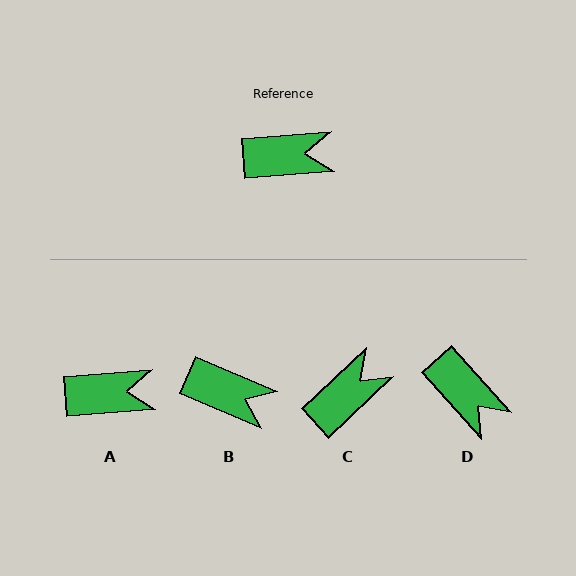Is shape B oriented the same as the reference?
No, it is off by about 27 degrees.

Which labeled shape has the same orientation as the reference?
A.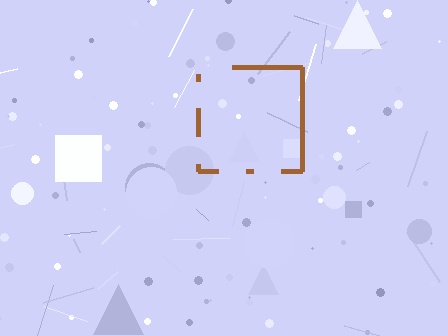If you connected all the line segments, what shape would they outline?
They would outline a square.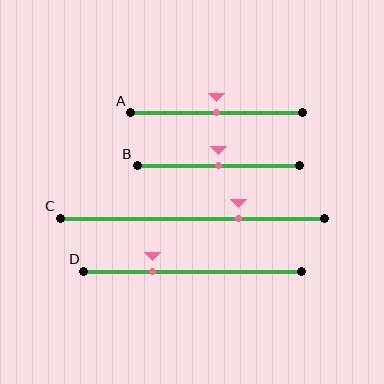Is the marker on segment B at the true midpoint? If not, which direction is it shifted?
Yes, the marker on segment B is at the true midpoint.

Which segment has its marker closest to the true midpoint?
Segment A has its marker closest to the true midpoint.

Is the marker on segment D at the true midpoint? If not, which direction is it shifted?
No, the marker on segment D is shifted to the left by about 18% of the segment length.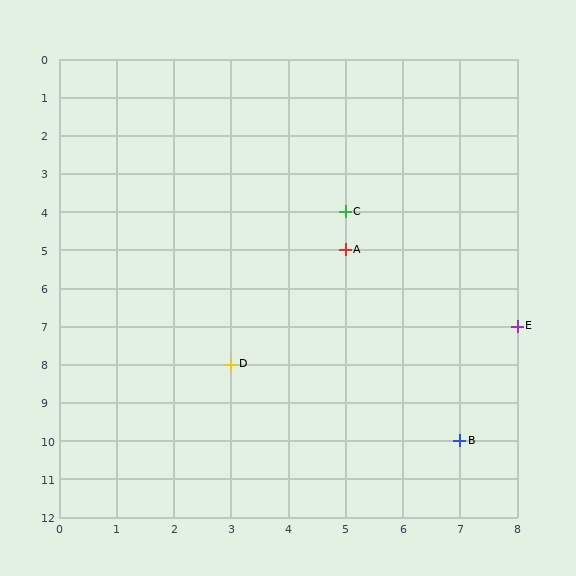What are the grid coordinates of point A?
Point A is at grid coordinates (5, 5).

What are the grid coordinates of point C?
Point C is at grid coordinates (5, 4).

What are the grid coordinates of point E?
Point E is at grid coordinates (8, 7).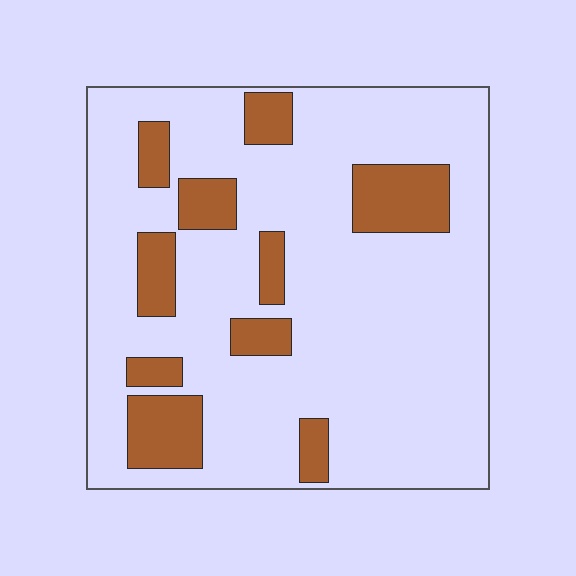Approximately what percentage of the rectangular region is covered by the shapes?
Approximately 20%.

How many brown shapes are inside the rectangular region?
10.